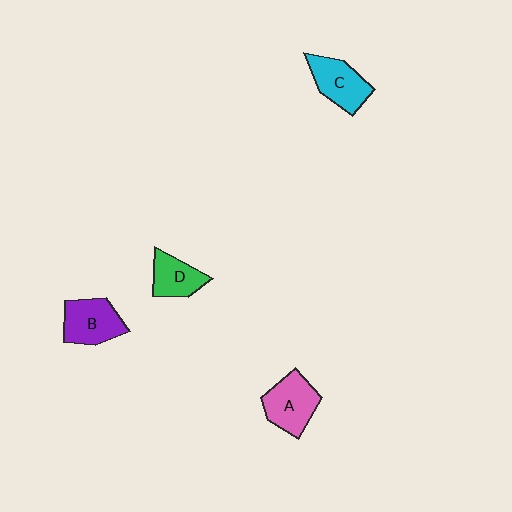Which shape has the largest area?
Shape A (pink).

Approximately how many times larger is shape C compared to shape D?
Approximately 1.2 times.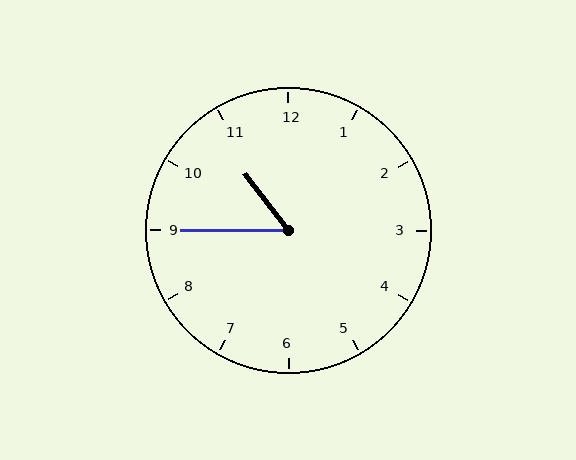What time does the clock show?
10:45.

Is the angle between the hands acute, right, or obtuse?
It is acute.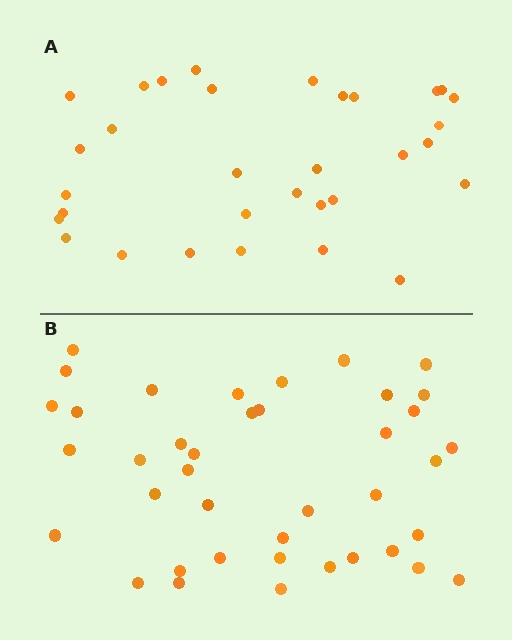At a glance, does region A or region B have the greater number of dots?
Region B (the bottom region) has more dots.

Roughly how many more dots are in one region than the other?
Region B has roughly 8 or so more dots than region A.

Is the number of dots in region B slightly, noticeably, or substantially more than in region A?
Region B has noticeably more, but not dramatically so. The ratio is roughly 1.2 to 1.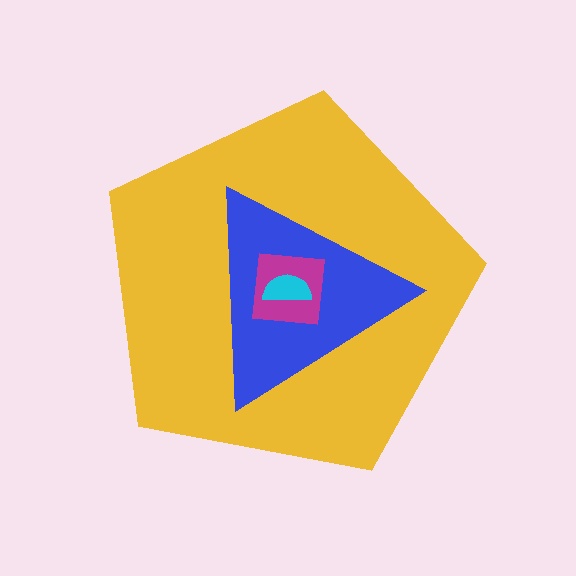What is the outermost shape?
The yellow pentagon.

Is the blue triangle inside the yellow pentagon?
Yes.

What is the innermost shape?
The cyan semicircle.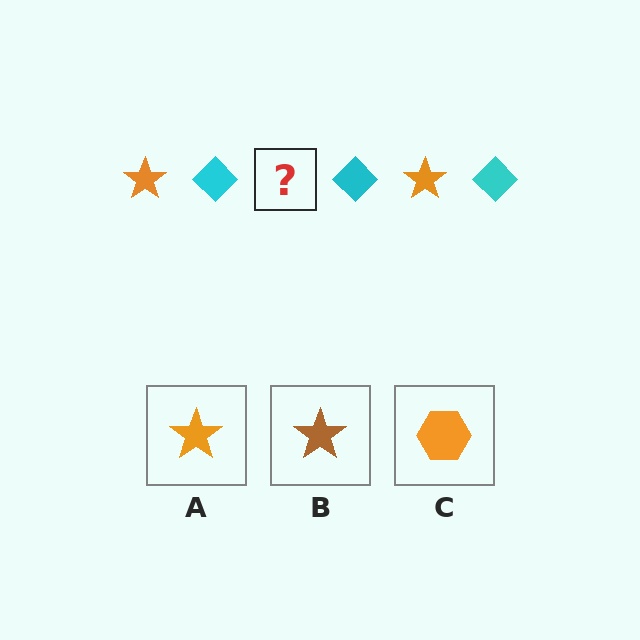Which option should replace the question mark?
Option A.